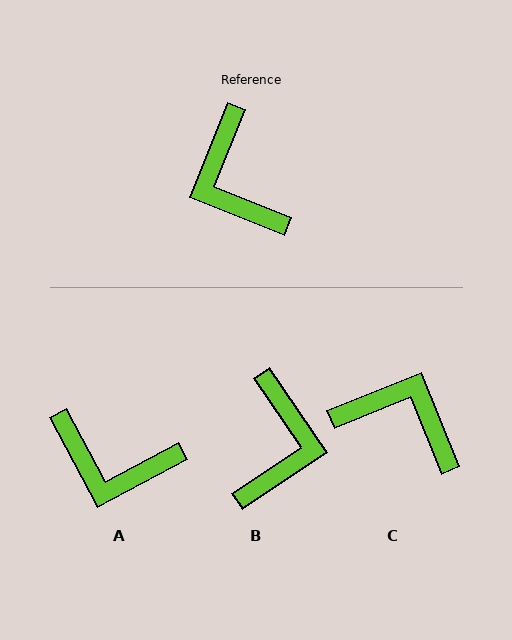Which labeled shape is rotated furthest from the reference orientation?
B, about 146 degrees away.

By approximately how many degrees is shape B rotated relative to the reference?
Approximately 146 degrees counter-clockwise.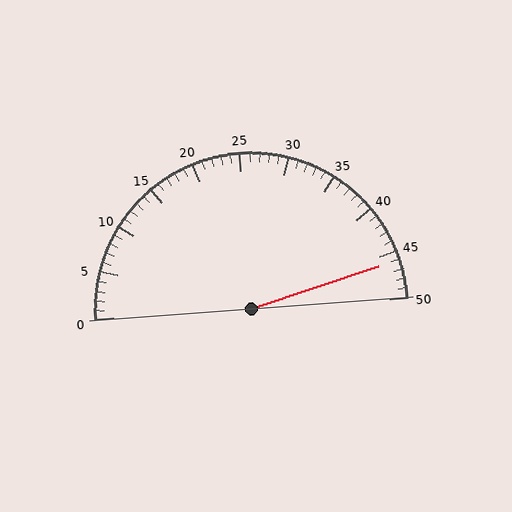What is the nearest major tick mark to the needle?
The nearest major tick mark is 45.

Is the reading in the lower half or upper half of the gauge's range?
The reading is in the upper half of the range (0 to 50).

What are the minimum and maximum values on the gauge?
The gauge ranges from 0 to 50.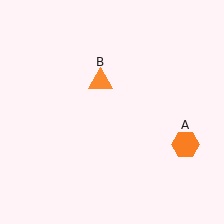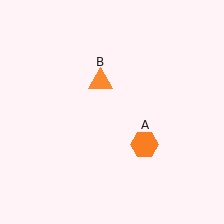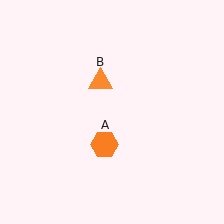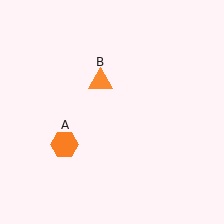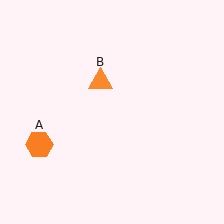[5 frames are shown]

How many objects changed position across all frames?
1 object changed position: orange hexagon (object A).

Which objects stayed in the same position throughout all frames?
Orange triangle (object B) remained stationary.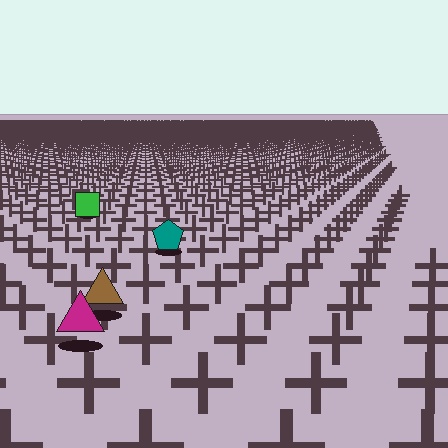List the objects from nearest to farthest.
From nearest to farthest: the magenta triangle, the brown triangle, the teal pentagon, the green square.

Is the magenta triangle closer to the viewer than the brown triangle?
Yes. The magenta triangle is closer — you can tell from the texture gradient: the ground texture is coarser near it.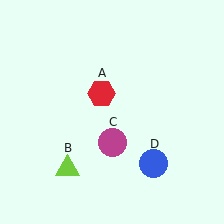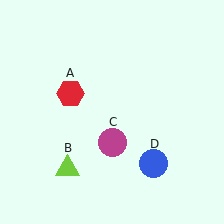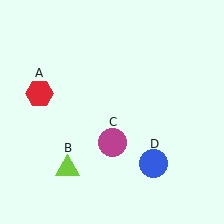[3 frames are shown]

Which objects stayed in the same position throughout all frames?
Lime triangle (object B) and magenta circle (object C) and blue circle (object D) remained stationary.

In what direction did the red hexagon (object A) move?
The red hexagon (object A) moved left.